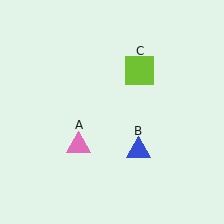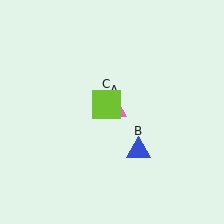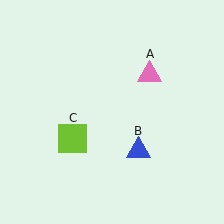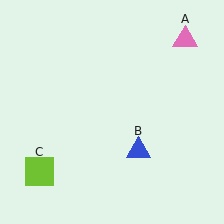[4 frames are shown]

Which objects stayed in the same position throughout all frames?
Blue triangle (object B) remained stationary.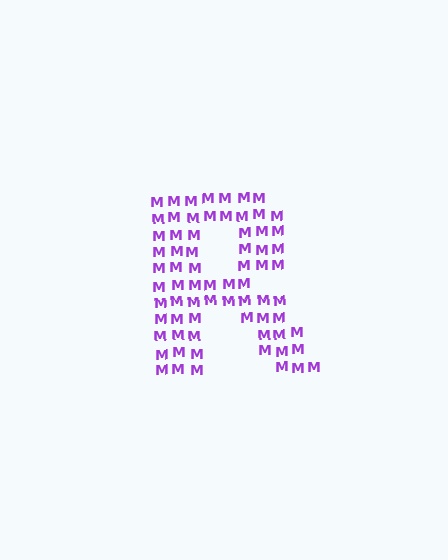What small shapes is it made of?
It is made of small letter M's.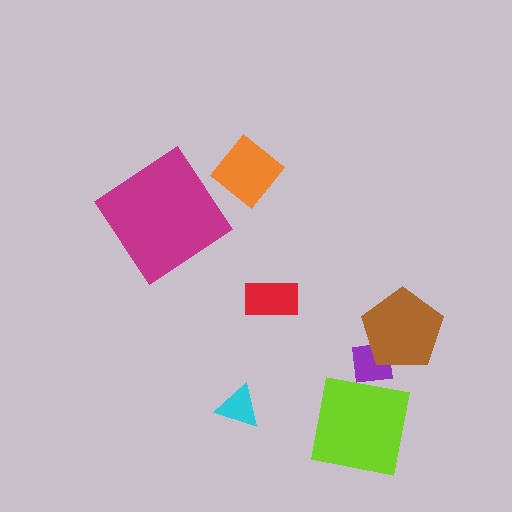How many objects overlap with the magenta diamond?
0 objects overlap with the magenta diamond.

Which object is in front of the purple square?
The brown pentagon is in front of the purple square.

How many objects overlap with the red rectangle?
0 objects overlap with the red rectangle.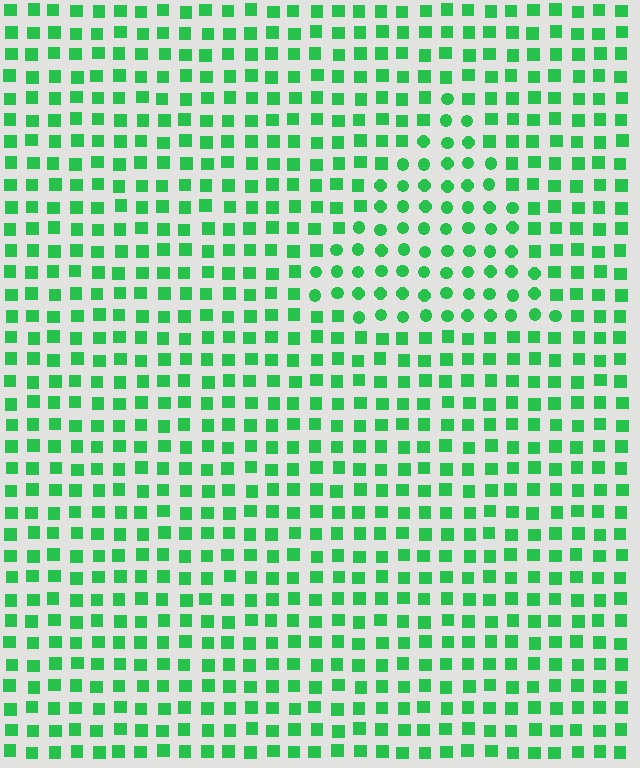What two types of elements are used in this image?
The image uses circles inside the triangle region and squares outside it.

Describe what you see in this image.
The image is filled with small green elements arranged in a uniform grid. A triangle-shaped region contains circles, while the surrounding area contains squares. The boundary is defined purely by the change in element shape.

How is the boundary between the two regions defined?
The boundary is defined by a change in element shape: circles inside vs. squares outside. All elements share the same color and spacing.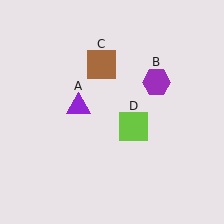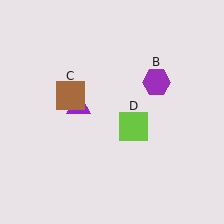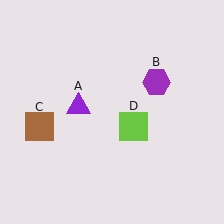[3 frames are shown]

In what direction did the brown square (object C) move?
The brown square (object C) moved down and to the left.